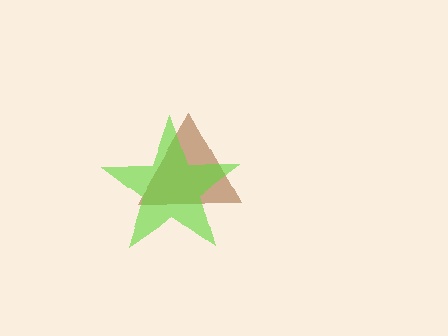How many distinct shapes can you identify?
There are 2 distinct shapes: a brown triangle, a lime star.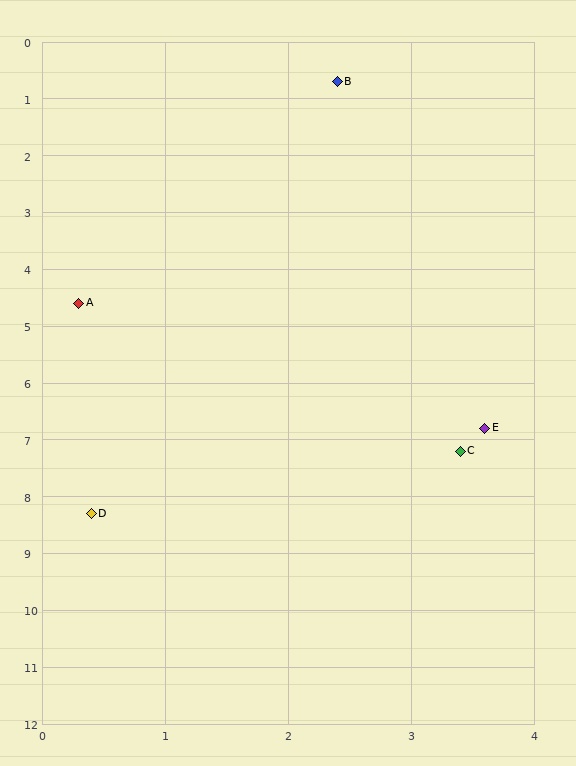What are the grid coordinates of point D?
Point D is at approximately (0.4, 8.3).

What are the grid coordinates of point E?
Point E is at approximately (3.6, 6.8).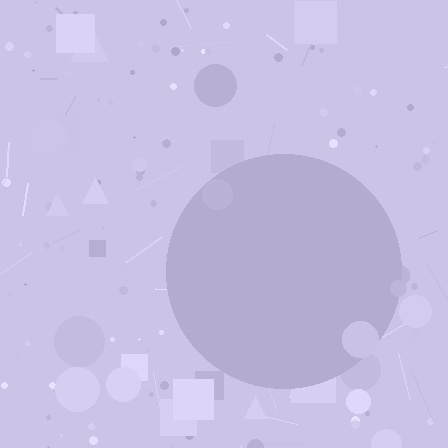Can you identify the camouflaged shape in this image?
The camouflaged shape is a circle.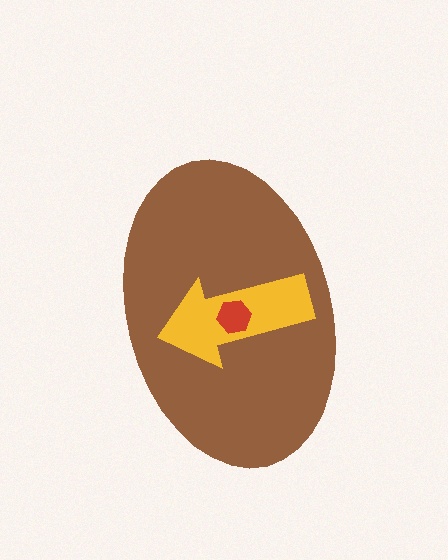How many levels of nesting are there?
3.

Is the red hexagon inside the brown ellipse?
Yes.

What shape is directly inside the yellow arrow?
The red hexagon.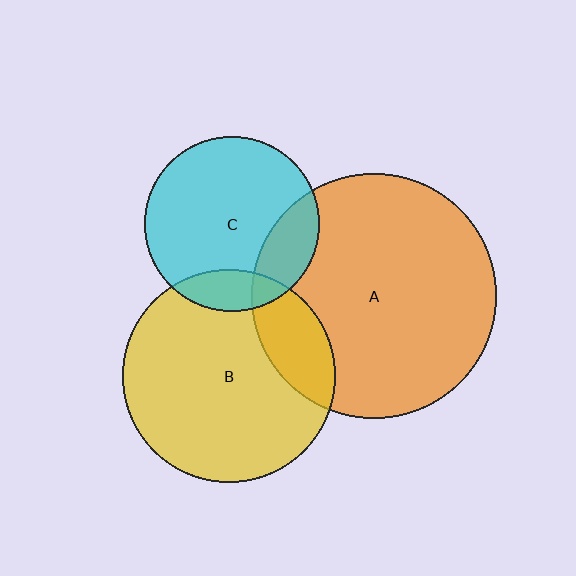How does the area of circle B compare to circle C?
Approximately 1.5 times.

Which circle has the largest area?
Circle A (orange).